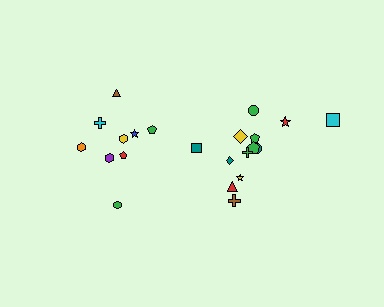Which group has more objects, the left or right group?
The right group.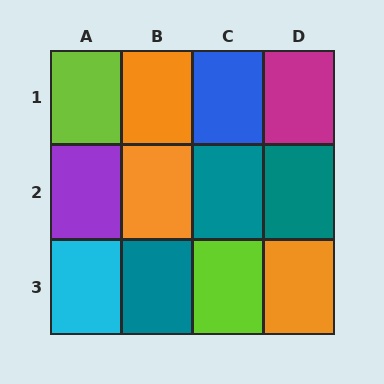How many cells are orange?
3 cells are orange.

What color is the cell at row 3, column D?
Orange.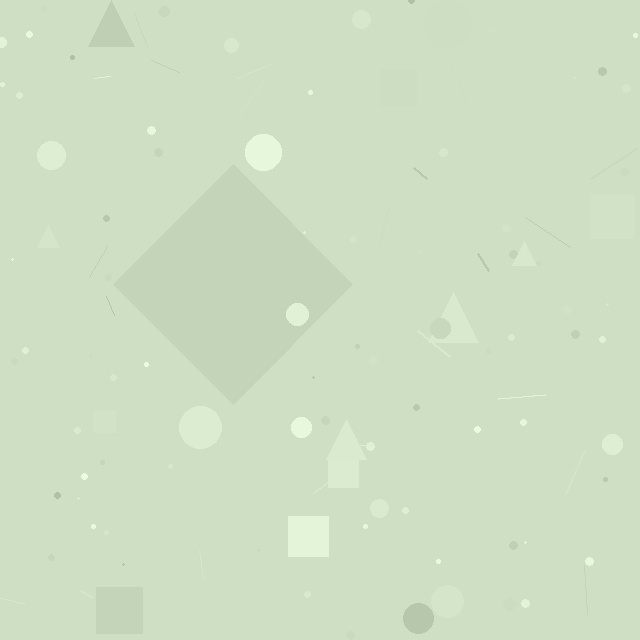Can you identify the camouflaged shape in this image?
The camouflaged shape is a diamond.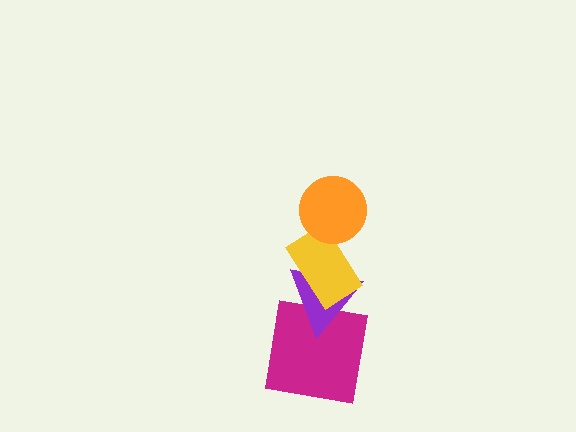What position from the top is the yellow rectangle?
The yellow rectangle is 2nd from the top.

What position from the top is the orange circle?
The orange circle is 1st from the top.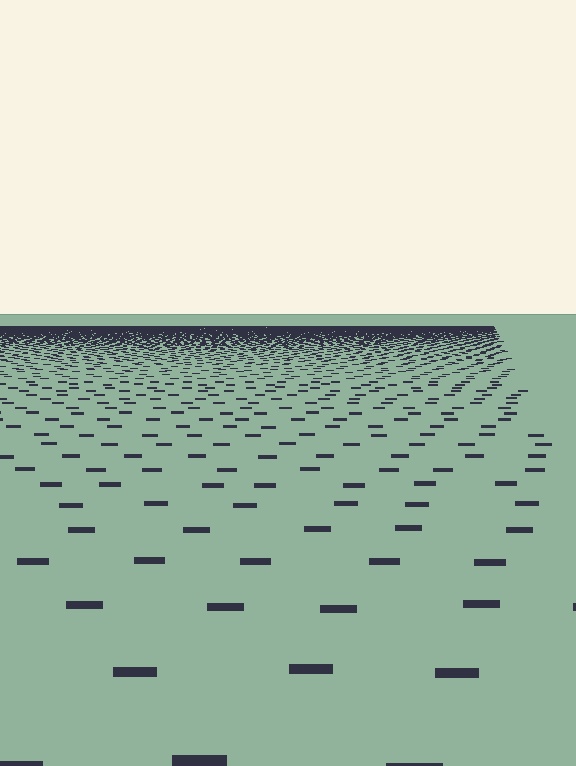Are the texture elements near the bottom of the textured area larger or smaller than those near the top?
Larger. Near the bottom, elements are closer to the viewer and appear at a bigger on-screen size.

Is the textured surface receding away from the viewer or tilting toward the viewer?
The surface is receding away from the viewer. Texture elements get smaller and denser toward the top.